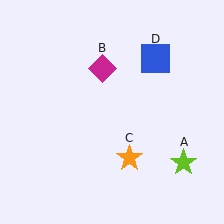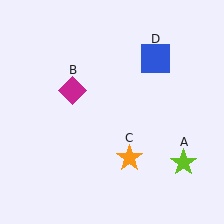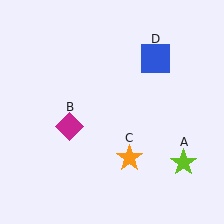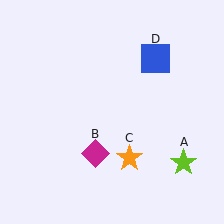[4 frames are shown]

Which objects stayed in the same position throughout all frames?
Lime star (object A) and orange star (object C) and blue square (object D) remained stationary.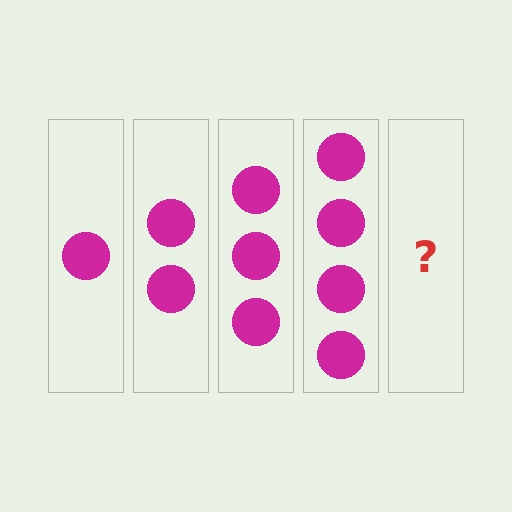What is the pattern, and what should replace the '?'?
The pattern is that each step adds one more circle. The '?' should be 5 circles.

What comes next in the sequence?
The next element should be 5 circles.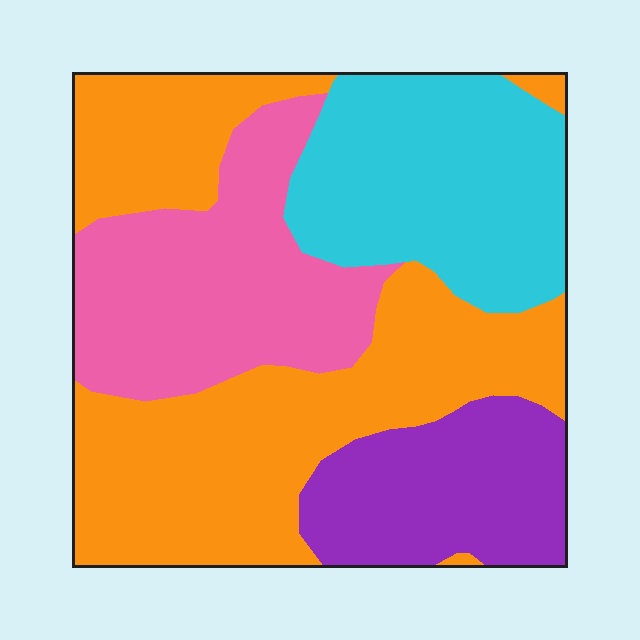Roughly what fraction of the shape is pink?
Pink covers around 20% of the shape.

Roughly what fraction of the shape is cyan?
Cyan covers around 20% of the shape.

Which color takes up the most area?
Orange, at roughly 40%.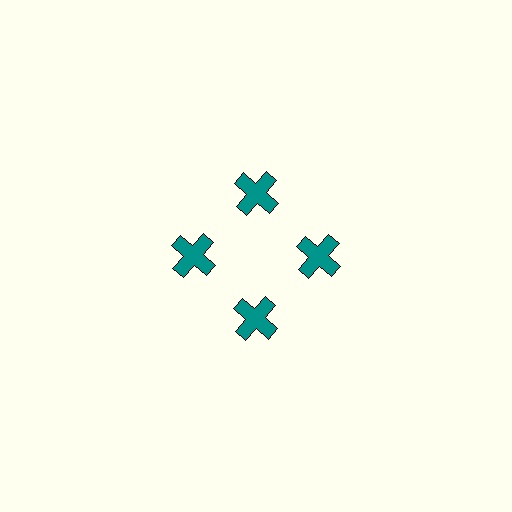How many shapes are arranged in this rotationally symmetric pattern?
There are 4 shapes, arranged in 4 groups of 1.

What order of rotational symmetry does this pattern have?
This pattern has 4-fold rotational symmetry.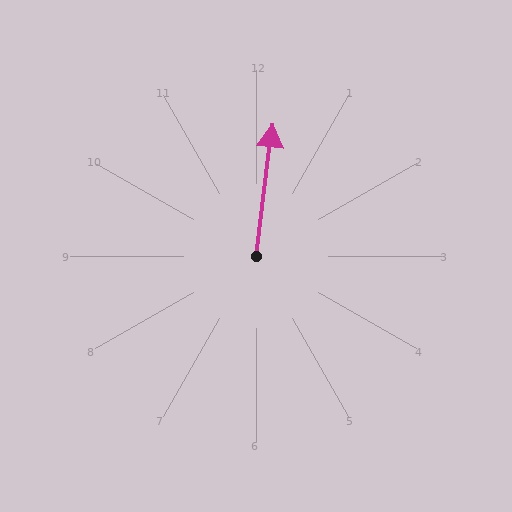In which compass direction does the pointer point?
North.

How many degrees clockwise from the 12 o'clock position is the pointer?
Approximately 7 degrees.